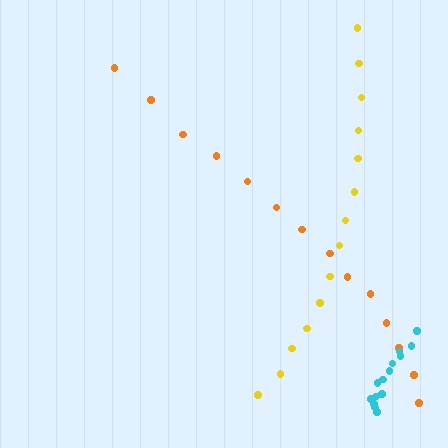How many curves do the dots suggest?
There are 3 distinct paths.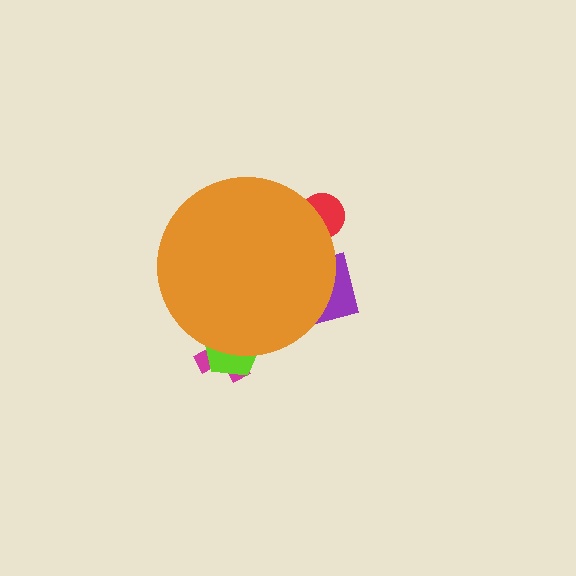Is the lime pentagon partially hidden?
Yes, the lime pentagon is partially hidden behind the orange circle.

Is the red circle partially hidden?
Yes, the red circle is partially hidden behind the orange circle.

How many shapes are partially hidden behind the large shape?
4 shapes are partially hidden.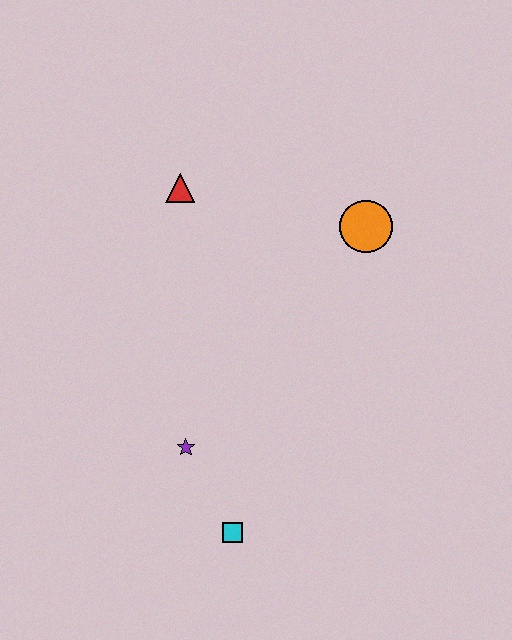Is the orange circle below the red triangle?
Yes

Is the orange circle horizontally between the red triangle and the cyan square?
No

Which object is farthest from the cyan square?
The red triangle is farthest from the cyan square.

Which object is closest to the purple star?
The cyan square is closest to the purple star.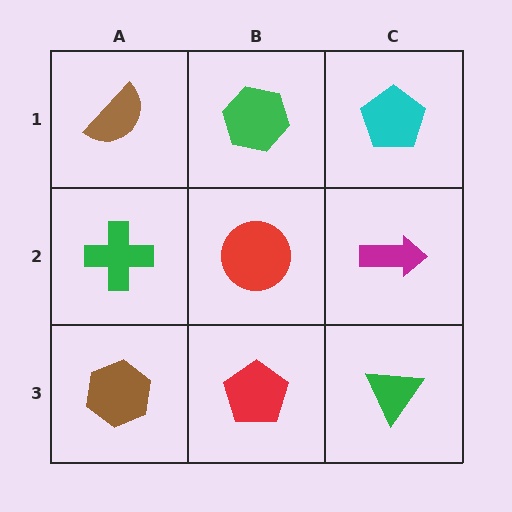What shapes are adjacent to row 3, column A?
A green cross (row 2, column A), a red pentagon (row 3, column B).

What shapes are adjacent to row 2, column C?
A cyan pentagon (row 1, column C), a green triangle (row 3, column C), a red circle (row 2, column B).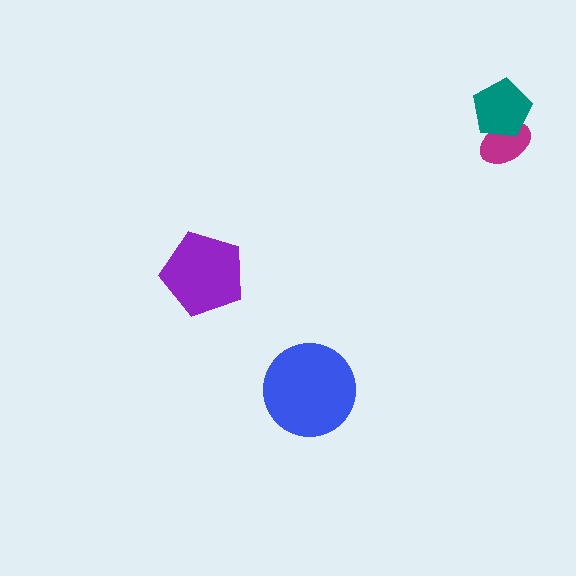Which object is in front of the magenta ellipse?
The teal pentagon is in front of the magenta ellipse.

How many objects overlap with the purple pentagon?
0 objects overlap with the purple pentagon.